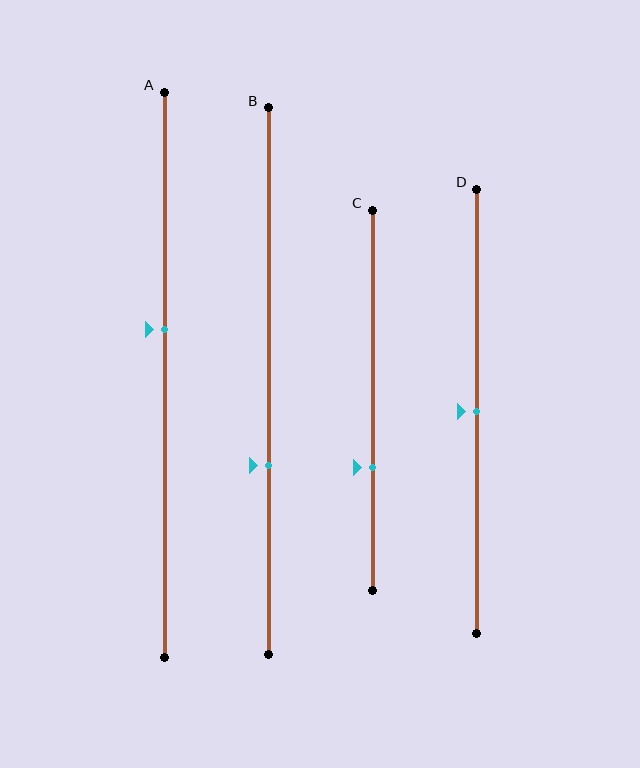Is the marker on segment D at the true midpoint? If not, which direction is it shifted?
Yes, the marker on segment D is at the true midpoint.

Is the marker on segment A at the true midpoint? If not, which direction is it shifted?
No, the marker on segment A is shifted upward by about 8% of the segment length.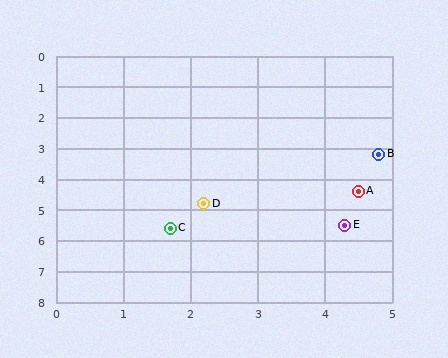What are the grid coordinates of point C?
Point C is at approximately (1.7, 5.6).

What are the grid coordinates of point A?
Point A is at approximately (4.5, 4.4).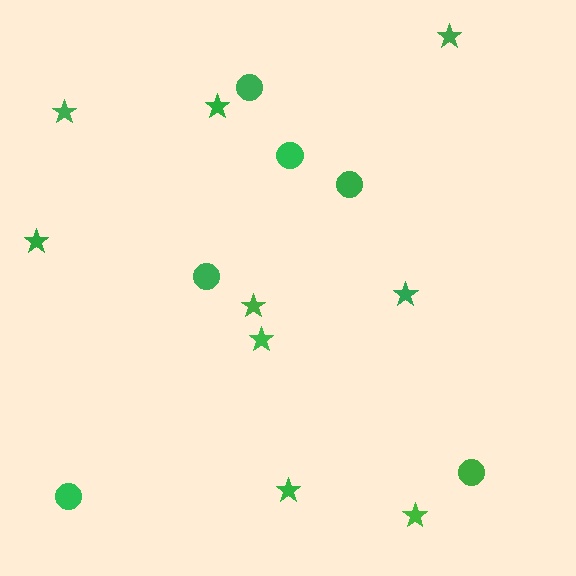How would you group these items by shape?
There are 2 groups: one group of stars (9) and one group of circles (6).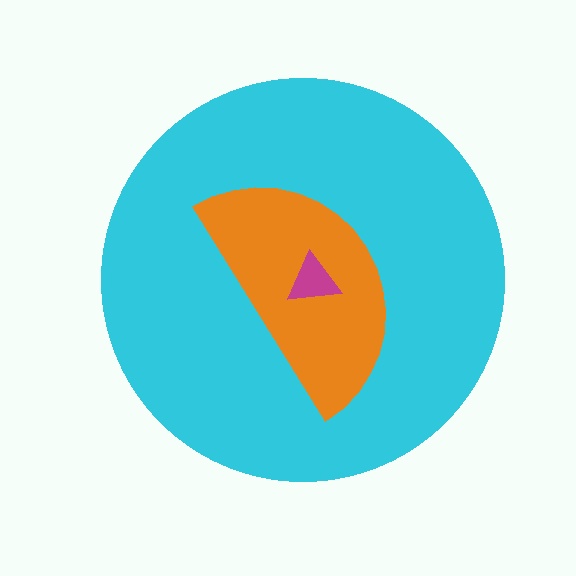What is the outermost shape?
The cyan circle.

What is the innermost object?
The magenta triangle.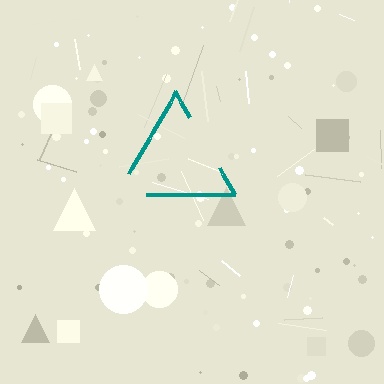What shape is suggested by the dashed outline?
The dashed outline suggests a triangle.